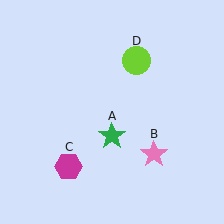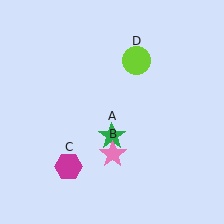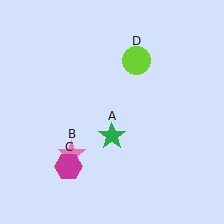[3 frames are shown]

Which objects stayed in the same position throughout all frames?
Green star (object A) and magenta hexagon (object C) and lime circle (object D) remained stationary.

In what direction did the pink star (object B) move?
The pink star (object B) moved left.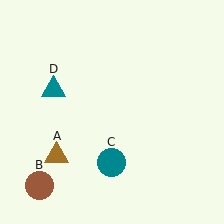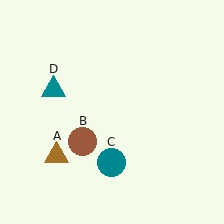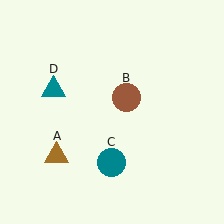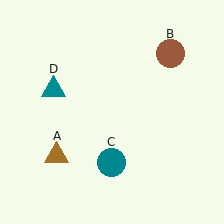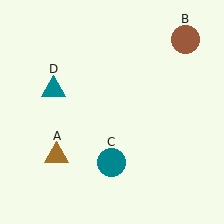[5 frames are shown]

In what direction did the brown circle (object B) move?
The brown circle (object B) moved up and to the right.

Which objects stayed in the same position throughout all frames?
Brown triangle (object A) and teal circle (object C) and teal triangle (object D) remained stationary.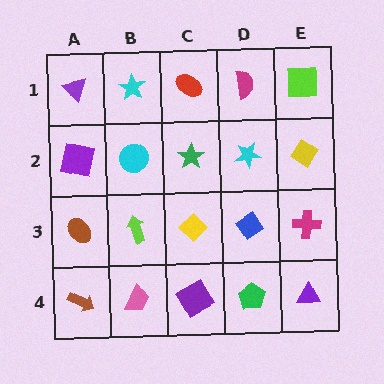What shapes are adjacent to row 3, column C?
A green star (row 2, column C), a purple diamond (row 4, column C), a lime arrow (row 3, column B), a blue diamond (row 3, column D).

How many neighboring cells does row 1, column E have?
2.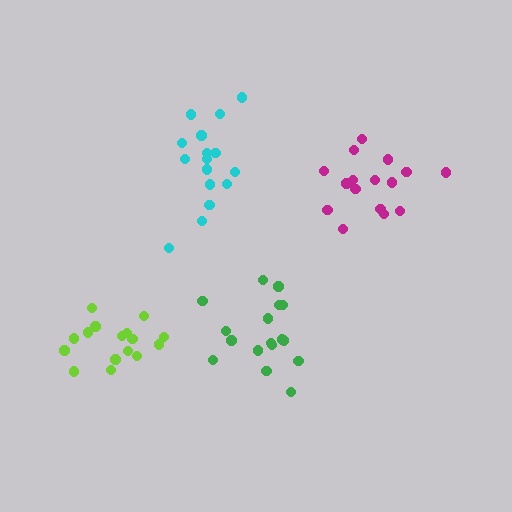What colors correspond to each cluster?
The clusters are colored: cyan, magenta, lime, green.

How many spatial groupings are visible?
There are 4 spatial groupings.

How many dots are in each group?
Group 1: 16 dots, Group 2: 16 dots, Group 3: 16 dots, Group 4: 17 dots (65 total).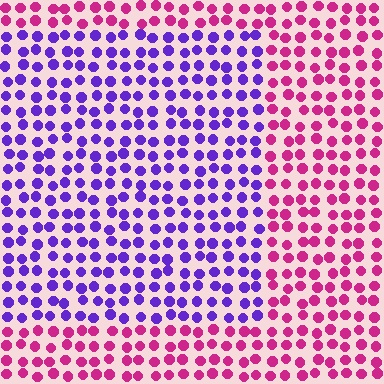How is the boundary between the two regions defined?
The boundary is defined purely by a slight shift in hue (about 61 degrees). Spacing, size, and orientation are identical on both sides.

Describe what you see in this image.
The image is filled with small magenta elements in a uniform arrangement. A rectangle-shaped region is visible where the elements are tinted to a slightly different hue, forming a subtle color boundary.